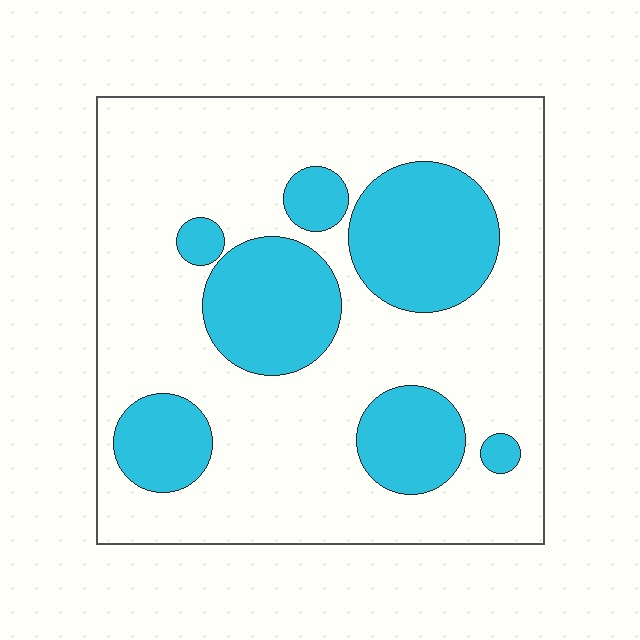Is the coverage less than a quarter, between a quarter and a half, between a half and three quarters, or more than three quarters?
Between a quarter and a half.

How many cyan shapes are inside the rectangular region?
7.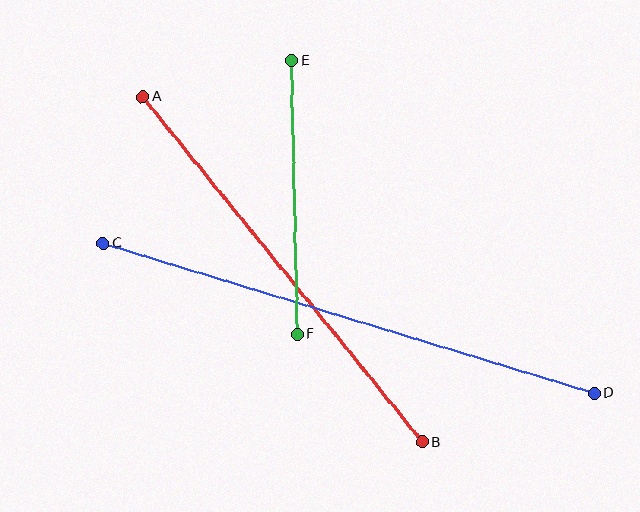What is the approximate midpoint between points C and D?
The midpoint is at approximately (349, 318) pixels.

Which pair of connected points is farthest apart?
Points C and D are farthest apart.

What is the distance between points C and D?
The distance is approximately 514 pixels.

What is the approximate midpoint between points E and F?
The midpoint is at approximately (294, 197) pixels.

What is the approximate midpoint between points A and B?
The midpoint is at approximately (282, 269) pixels.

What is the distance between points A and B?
The distance is approximately 444 pixels.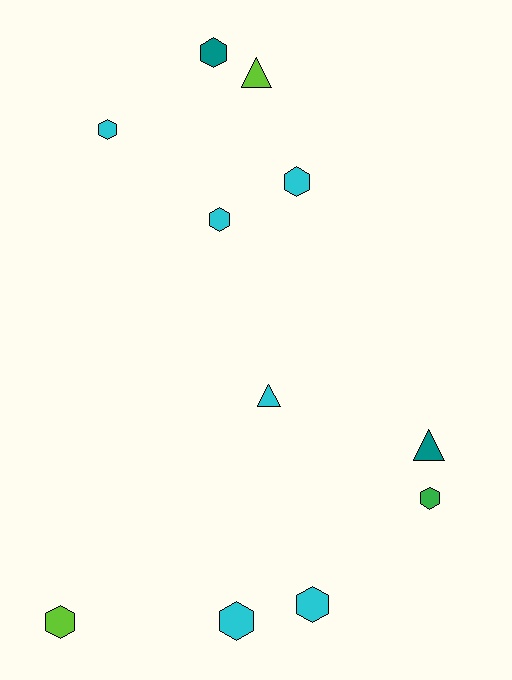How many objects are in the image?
There are 11 objects.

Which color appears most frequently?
Cyan, with 6 objects.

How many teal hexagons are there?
There is 1 teal hexagon.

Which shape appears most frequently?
Hexagon, with 8 objects.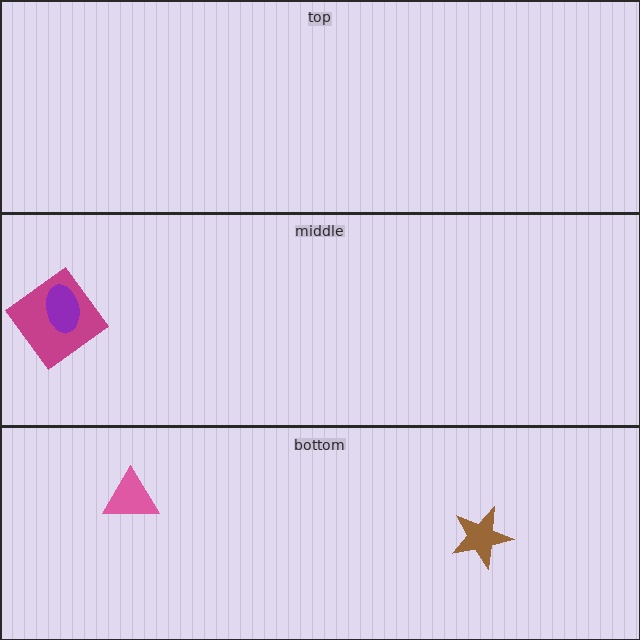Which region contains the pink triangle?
The bottom region.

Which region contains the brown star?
The bottom region.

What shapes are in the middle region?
The magenta diamond, the purple ellipse.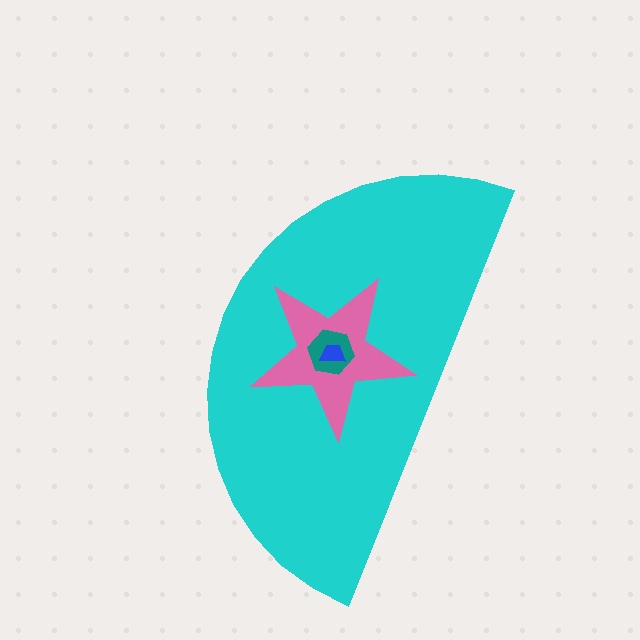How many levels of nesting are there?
4.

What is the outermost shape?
The cyan semicircle.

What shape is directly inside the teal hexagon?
The blue trapezoid.